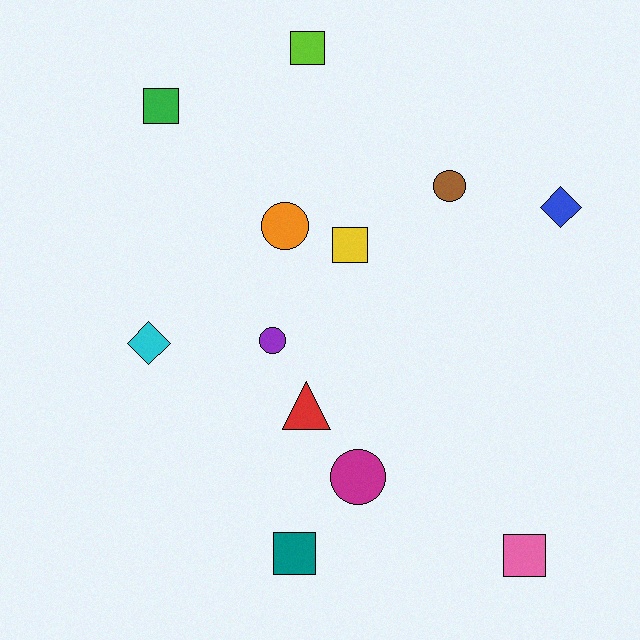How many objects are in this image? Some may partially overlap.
There are 12 objects.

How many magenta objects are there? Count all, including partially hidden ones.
There is 1 magenta object.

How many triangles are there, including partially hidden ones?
There is 1 triangle.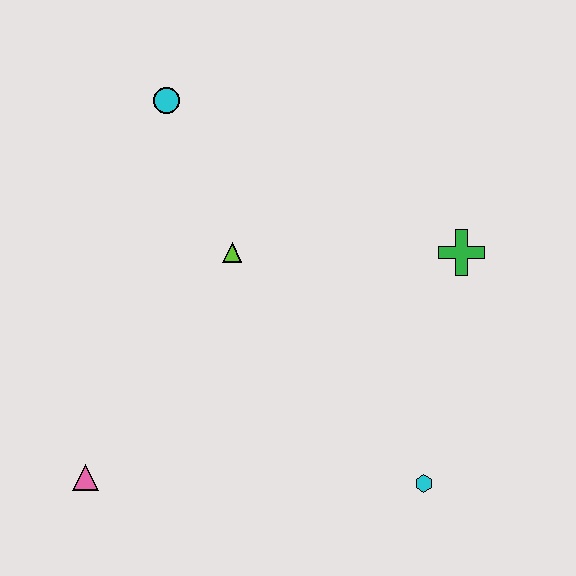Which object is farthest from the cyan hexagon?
The cyan circle is farthest from the cyan hexagon.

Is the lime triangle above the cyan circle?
No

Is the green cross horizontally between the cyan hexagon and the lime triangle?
No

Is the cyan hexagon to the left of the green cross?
Yes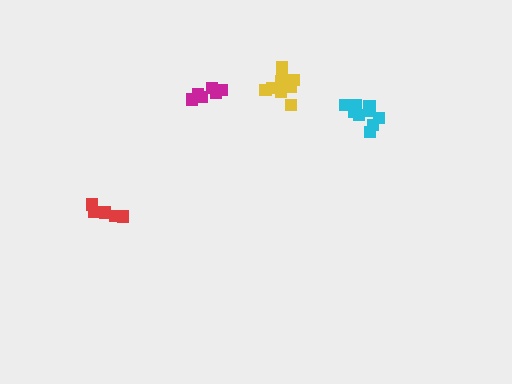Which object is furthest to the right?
The cyan cluster is rightmost.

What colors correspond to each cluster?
The clusters are colored: magenta, cyan, red, yellow.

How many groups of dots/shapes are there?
There are 4 groups.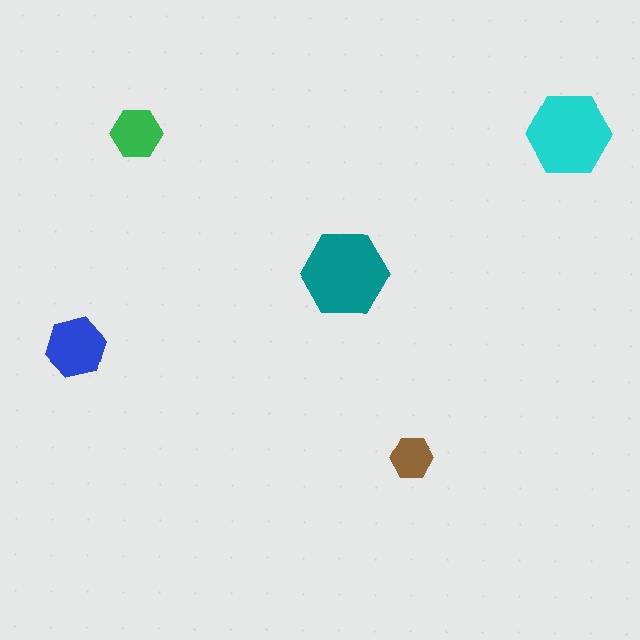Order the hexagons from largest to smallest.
the teal one, the cyan one, the blue one, the green one, the brown one.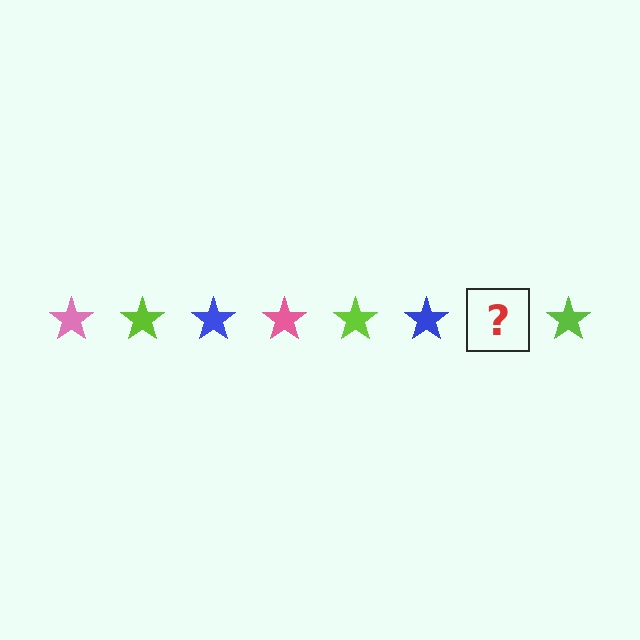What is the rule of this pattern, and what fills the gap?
The rule is that the pattern cycles through pink, lime, blue stars. The gap should be filled with a pink star.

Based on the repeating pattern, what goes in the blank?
The blank should be a pink star.